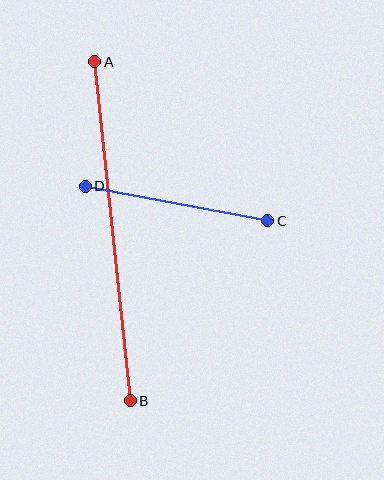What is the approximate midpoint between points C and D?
The midpoint is at approximately (176, 203) pixels.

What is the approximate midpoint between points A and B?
The midpoint is at approximately (113, 231) pixels.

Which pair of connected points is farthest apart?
Points A and B are farthest apart.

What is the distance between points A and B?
The distance is approximately 341 pixels.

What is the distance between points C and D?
The distance is approximately 186 pixels.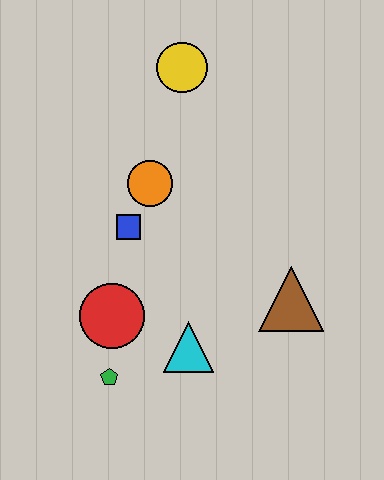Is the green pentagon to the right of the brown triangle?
No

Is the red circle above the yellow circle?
No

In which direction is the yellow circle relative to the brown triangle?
The yellow circle is above the brown triangle.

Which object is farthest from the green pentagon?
The yellow circle is farthest from the green pentagon.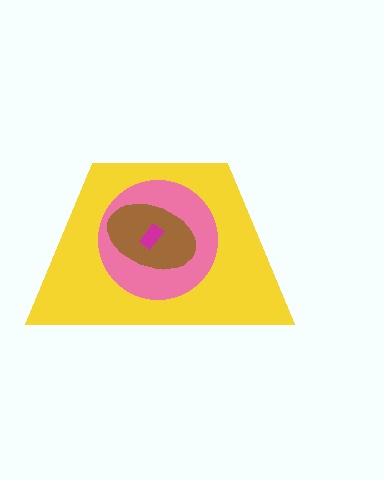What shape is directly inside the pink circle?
The brown ellipse.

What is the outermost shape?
The yellow trapezoid.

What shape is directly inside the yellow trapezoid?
The pink circle.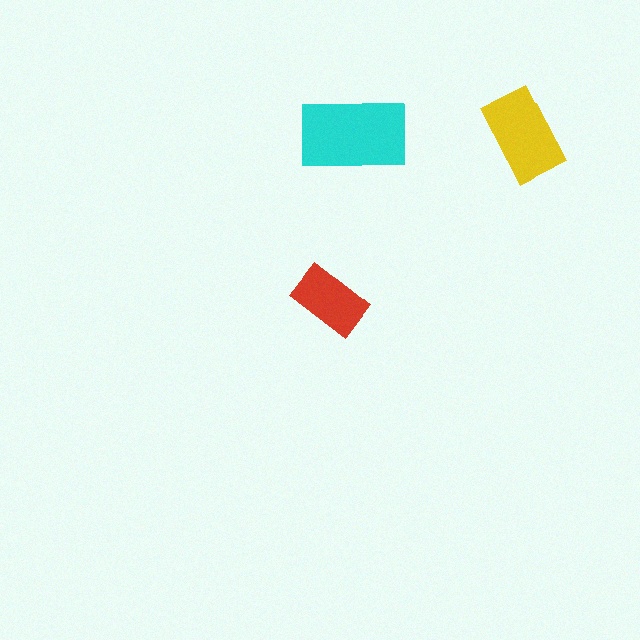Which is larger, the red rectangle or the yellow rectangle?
The yellow one.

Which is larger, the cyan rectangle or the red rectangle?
The cyan one.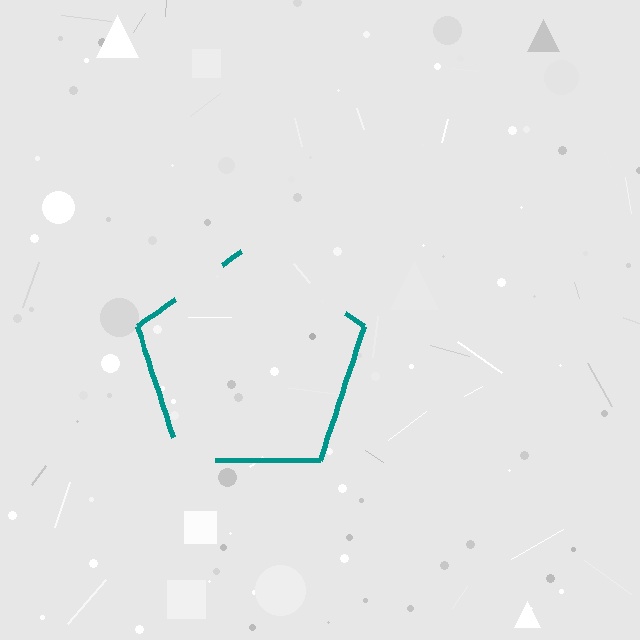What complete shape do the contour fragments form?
The contour fragments form a pentagon.